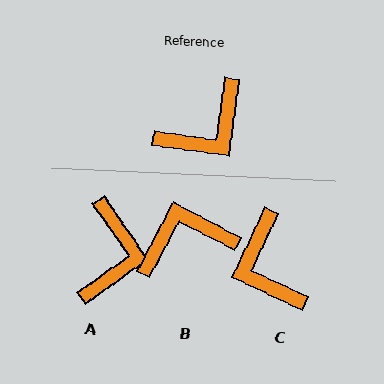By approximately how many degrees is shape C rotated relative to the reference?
Approximately 107 degrees clockwise.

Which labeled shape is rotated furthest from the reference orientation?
B, about 160 degrees away.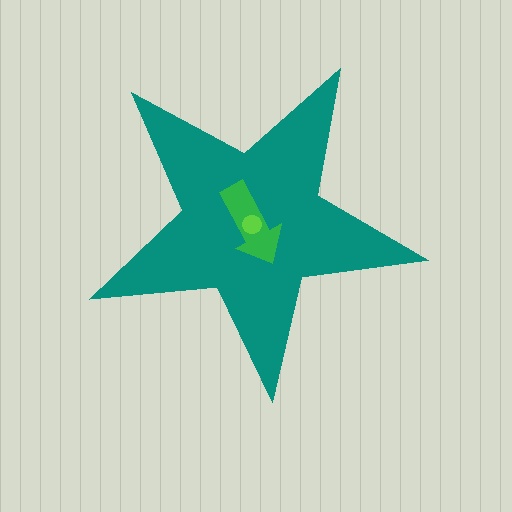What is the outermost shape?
The teal star.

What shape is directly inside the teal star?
The green arrow.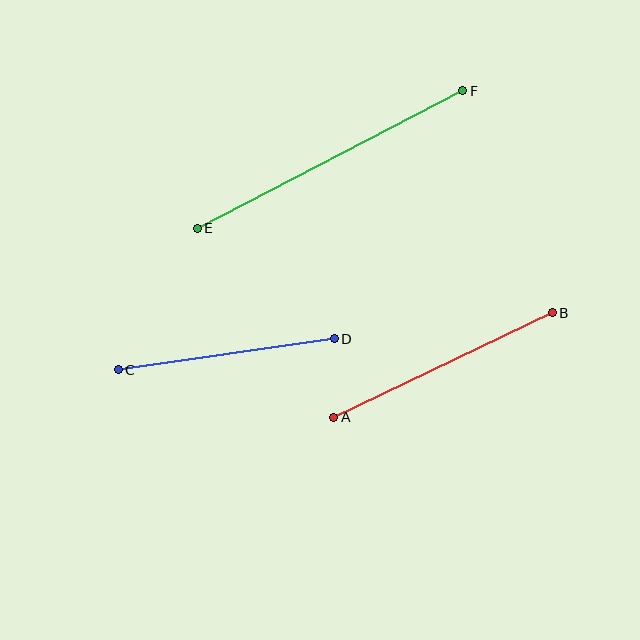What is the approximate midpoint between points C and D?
The midpoint is at approximately (226, 354) pixels.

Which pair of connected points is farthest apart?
Points E and F are farthest apart.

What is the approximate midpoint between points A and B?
The midpoint is at approximately (443, 365) pixels.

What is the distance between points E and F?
The distance is approximately 299 pixels.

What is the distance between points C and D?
The distance is approximately 218 pixels.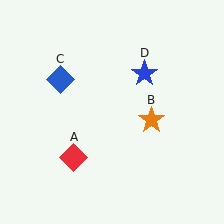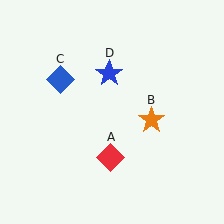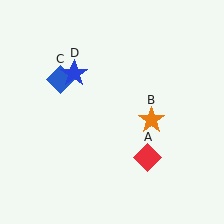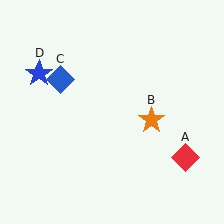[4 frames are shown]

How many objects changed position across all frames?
2 objects changed position: red diamond (object A), blue star (object D).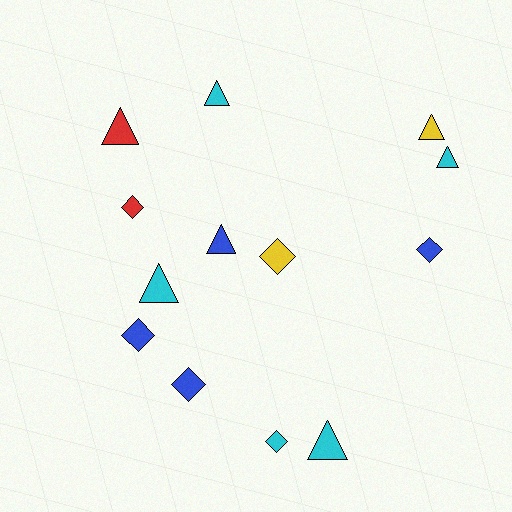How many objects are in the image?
There are 13 objects.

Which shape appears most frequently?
Triangle, with 7 objects.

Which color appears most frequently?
Cyan, with 5 objects.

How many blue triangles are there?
There is 1 blue triangle.